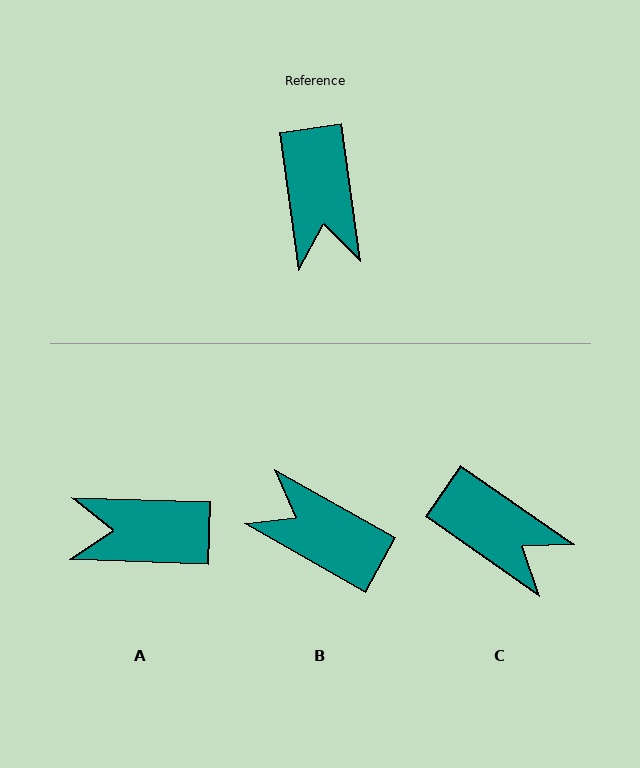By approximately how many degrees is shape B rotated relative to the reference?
Approximately 127 degrees clockwise.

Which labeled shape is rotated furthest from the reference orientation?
B, about 127 degrees away.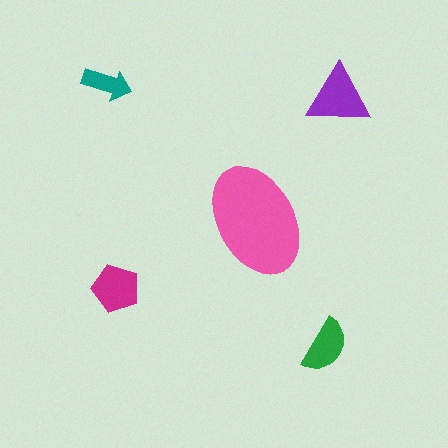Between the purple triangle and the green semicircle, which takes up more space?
The purple triangle.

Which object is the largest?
The pink ellipse.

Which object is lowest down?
The green semicircle is bottommost.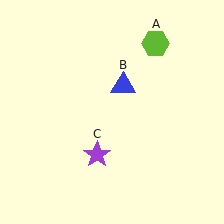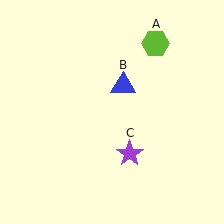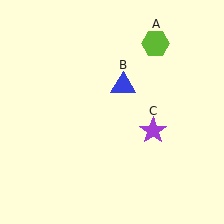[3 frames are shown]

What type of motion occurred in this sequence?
The purple star (object C) rotated counterclockwise around the center of the scene.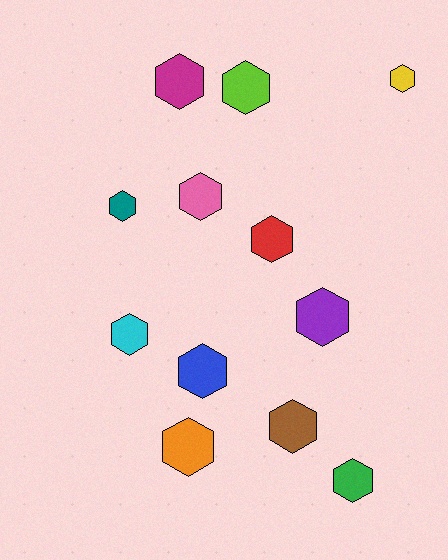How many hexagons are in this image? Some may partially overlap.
There are 12 hexagons.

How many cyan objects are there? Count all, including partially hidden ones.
There is 1 cyan object.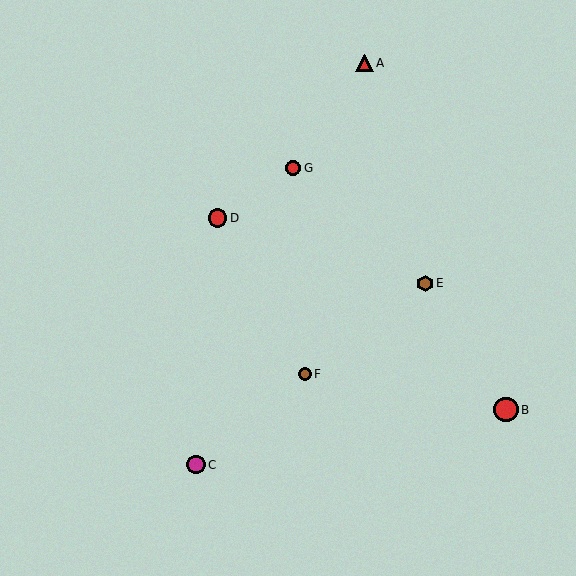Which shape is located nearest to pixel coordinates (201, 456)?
The magenta circle (labeled C) at (196, 465) is nearest to that location.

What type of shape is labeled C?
Shape C is a magenta circle.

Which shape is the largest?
The red circle (labeled B) is the largest.